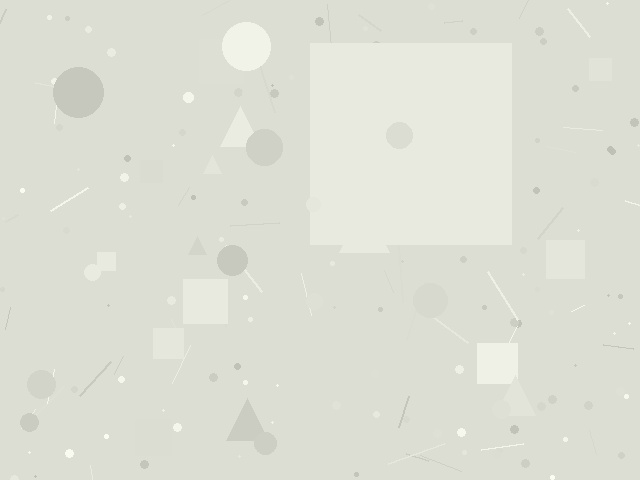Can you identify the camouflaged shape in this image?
The camouflaged shape is a square.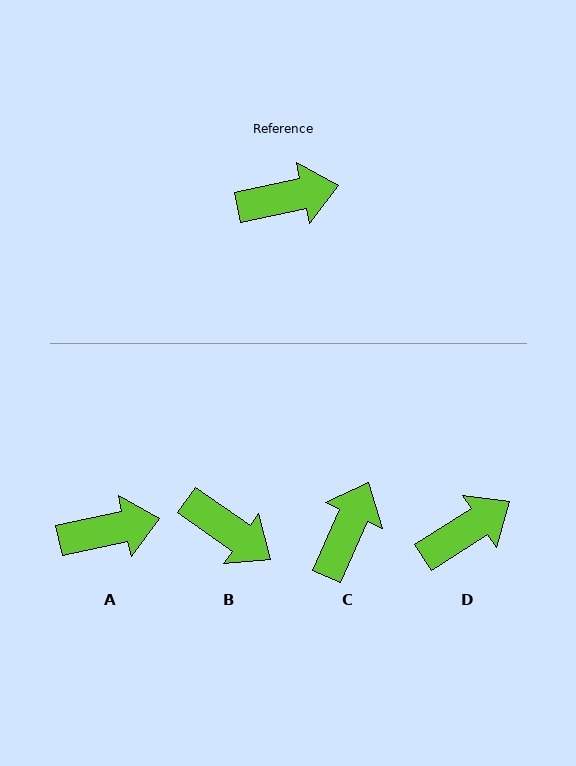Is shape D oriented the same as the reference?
No, it is off by about 21 degrees.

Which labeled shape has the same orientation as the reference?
A.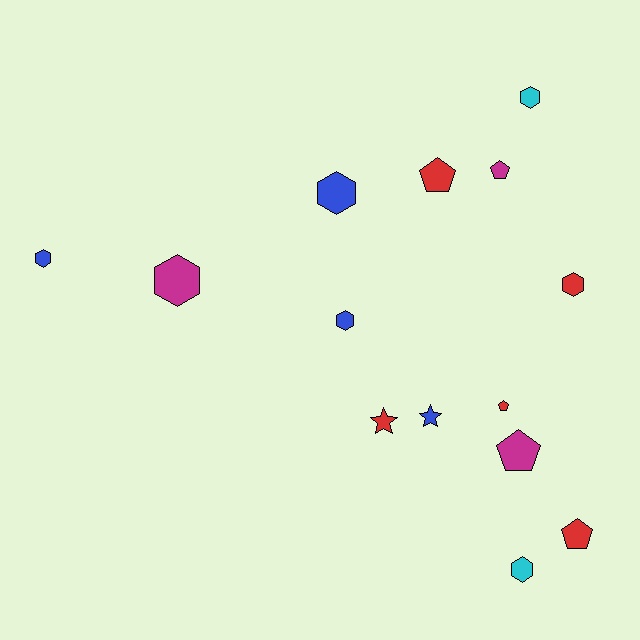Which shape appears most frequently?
Hexagon, with 7 objects.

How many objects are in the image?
There are 14 objects.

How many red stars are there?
There is 1 red star.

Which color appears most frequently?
Red, with 5 objects.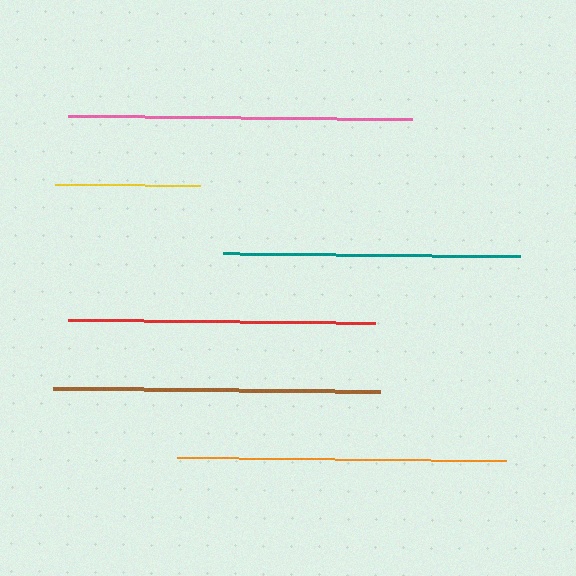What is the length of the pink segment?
The pink segment is approximately 344 pixels long.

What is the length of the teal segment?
The teal segment is approximately 296 pixels long.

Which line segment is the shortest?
The yellow line is the shortest at approximately 145 pixels.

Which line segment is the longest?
The pink line is the longest at approximately 344 pixels.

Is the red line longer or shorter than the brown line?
The brown line is longer than the red line.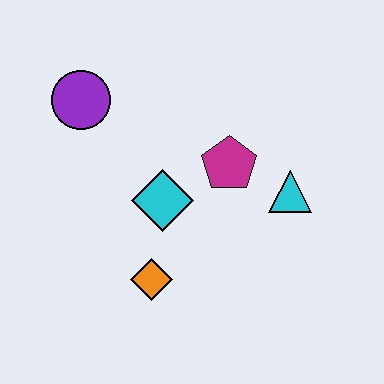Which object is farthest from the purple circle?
The cyan triangle is farthest from the purple circle.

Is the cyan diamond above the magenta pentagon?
No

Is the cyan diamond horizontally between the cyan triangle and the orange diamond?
Yes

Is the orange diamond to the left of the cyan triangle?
Yes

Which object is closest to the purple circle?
The cyan diamond is closest to the purple circle.